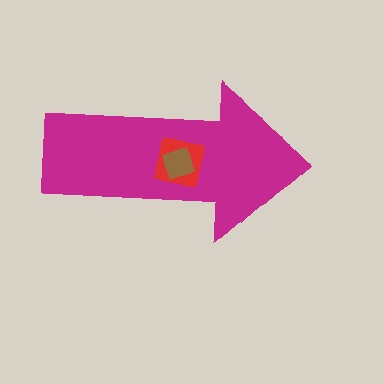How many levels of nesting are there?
3.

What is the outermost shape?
The magenta arrow.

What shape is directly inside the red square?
The brown diamond.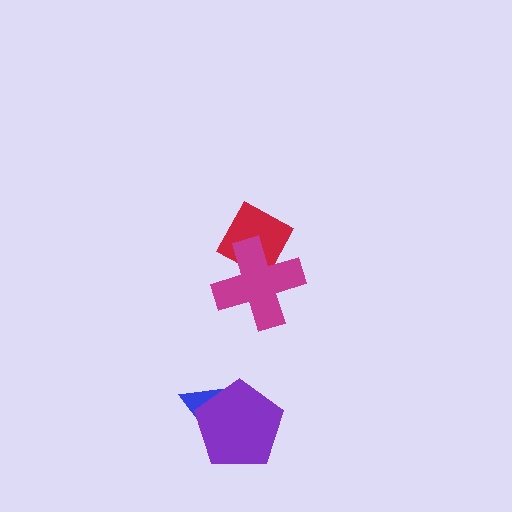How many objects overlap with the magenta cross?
1 object overlaps with the magenta cross.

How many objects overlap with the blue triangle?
1 object overlaps with the blue triangle.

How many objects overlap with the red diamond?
1 object overlaps with the red diamond.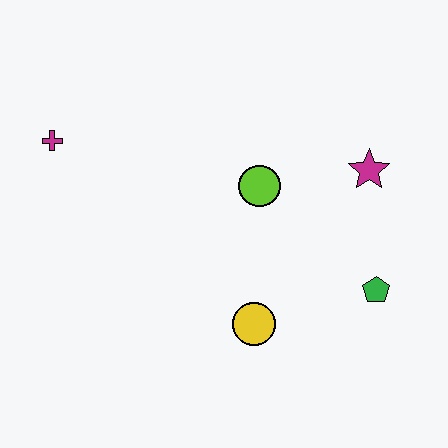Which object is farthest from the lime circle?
The magenta cross is farthest from the lime circle.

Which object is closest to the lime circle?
The magenta star is closest to the lime circle.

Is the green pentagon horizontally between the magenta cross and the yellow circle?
No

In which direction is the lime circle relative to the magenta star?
The lime circle is to the left of the magenta star.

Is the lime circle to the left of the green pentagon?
Yes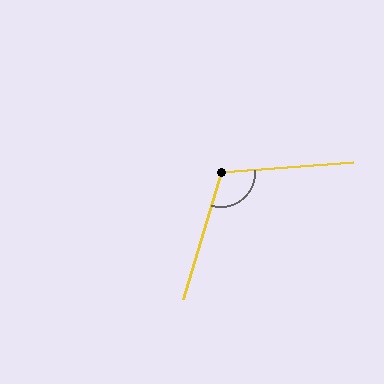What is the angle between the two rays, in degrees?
Approximately 111 degrees.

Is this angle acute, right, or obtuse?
It is obtuse.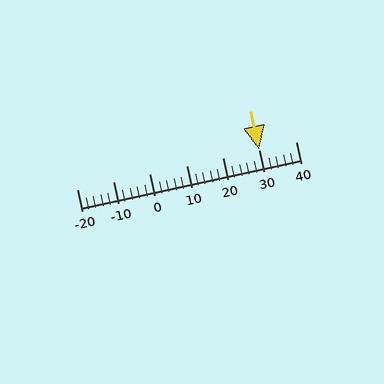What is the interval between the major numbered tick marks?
The major tick marks are spaced 10 units apart.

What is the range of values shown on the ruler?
The ruler shows values from -20 to 40.